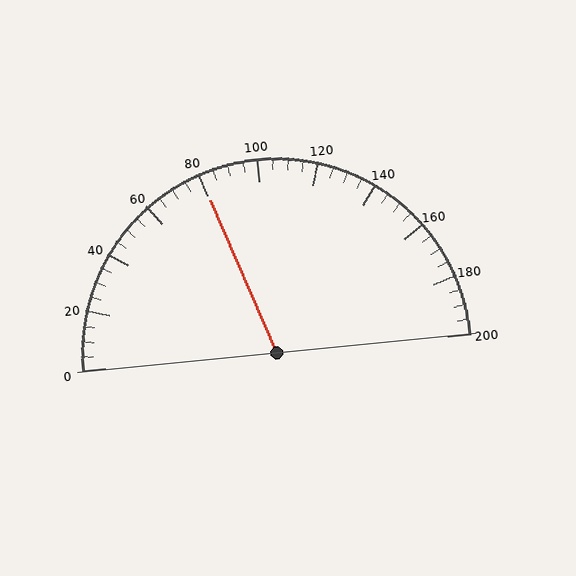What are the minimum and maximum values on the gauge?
The gauge ranges from 0 to 200.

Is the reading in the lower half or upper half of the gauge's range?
The reading is in the lower half of the range (0 to 200).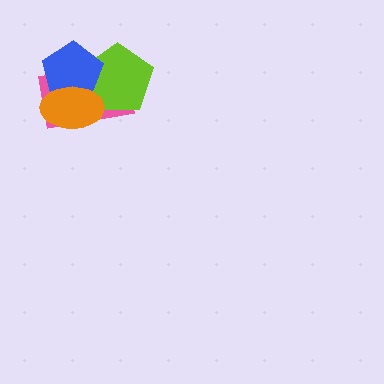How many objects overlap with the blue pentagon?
3 objects overlap with the blue pentagon.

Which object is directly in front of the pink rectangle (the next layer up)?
The lime pentagon is directly in front of the pink rectangle.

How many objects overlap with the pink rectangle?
3 objects overlap with the pink rectangle.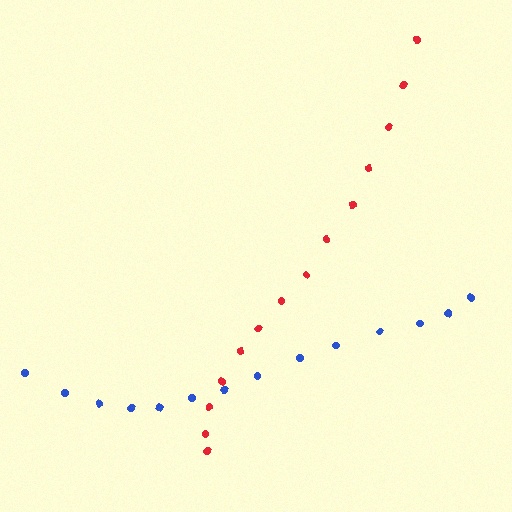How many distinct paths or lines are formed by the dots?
There are 2 distinct paths.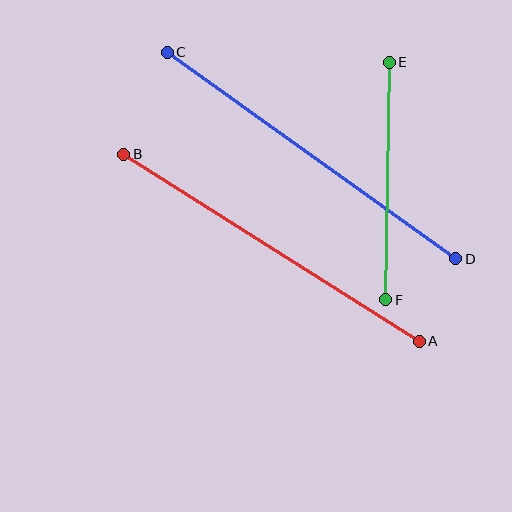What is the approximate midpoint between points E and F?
The midpoint is at approximately (387, 181) pixels.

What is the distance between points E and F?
The distance is approximately 238 pixels.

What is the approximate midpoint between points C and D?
The midpoint is at approximately (312, 156) pixels.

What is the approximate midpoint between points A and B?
The midpoint is at approximately (272, 248) pixels.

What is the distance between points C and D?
The distance is approximately 355 pixels.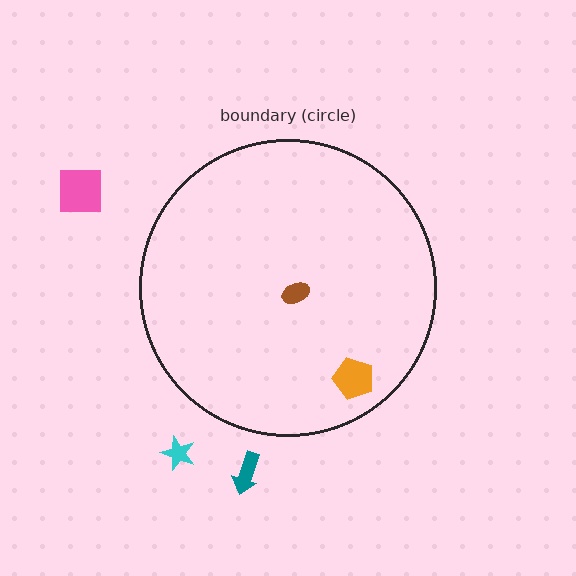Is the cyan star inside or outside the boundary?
Outside.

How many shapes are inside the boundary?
2 inside, 3 outside.